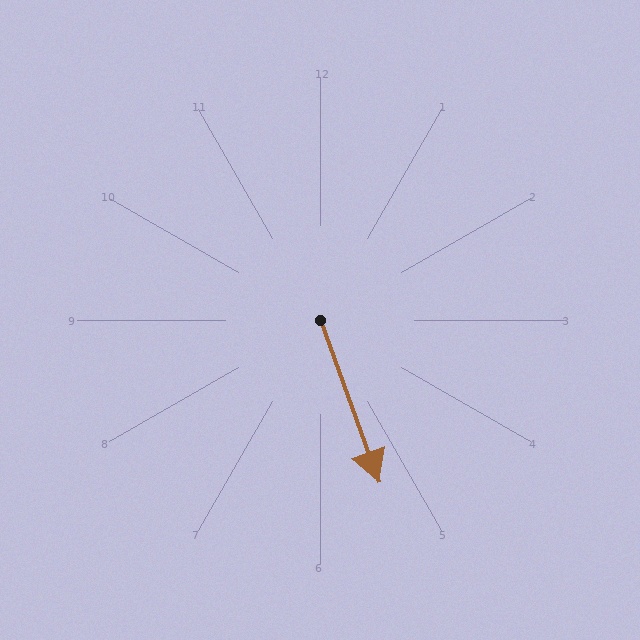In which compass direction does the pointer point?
South.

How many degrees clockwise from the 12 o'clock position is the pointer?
Approximately 160 degrees.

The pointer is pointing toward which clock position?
Roughly 5 o'clock.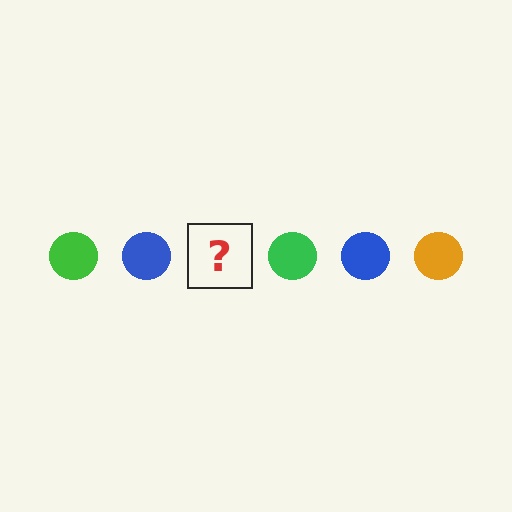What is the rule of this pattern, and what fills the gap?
The rule is that the pattern cycles through green, blue, orange circles. The gap should be filled with an orange circle.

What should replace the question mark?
The question mark should be replaced with an orange circle.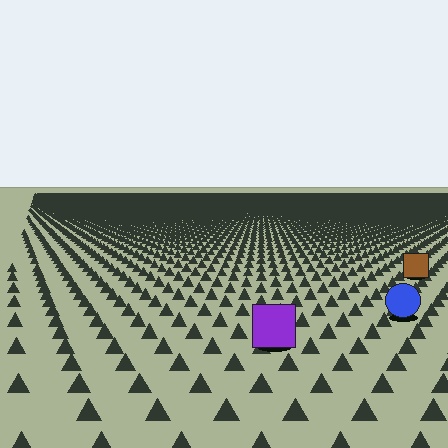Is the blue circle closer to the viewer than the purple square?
No. The purple square is closer — you can tell from the texture gradient: the ground texture is coarser near it.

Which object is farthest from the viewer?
The brown square is farthest from the viewer. It appears smaller and the ground texture around it is denser.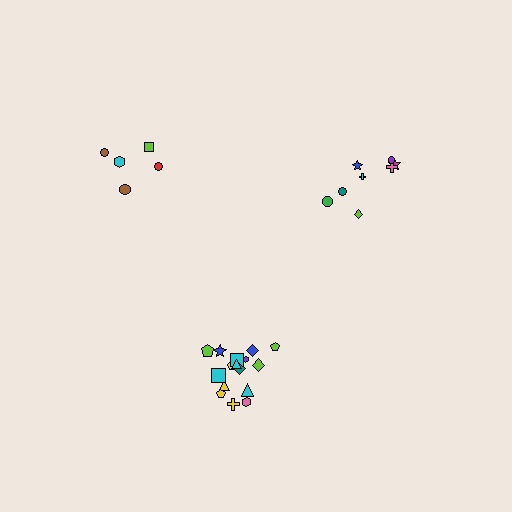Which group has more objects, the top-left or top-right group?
The top-right group.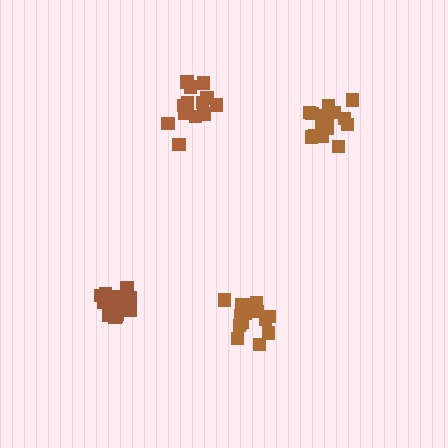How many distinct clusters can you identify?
There are 4 distinct clusters.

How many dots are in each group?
Group 1: 15 dots, Group 2: 15 dots, Group 3: 20 dots, Group 4: 16 dots (66 total).